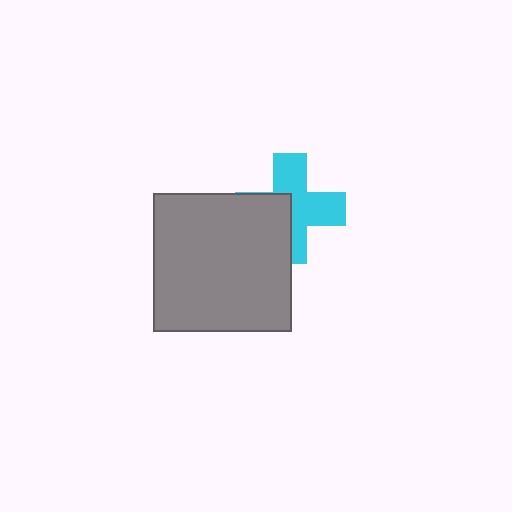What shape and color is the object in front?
The object in front is a gray square.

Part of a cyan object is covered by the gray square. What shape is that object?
It is a cross.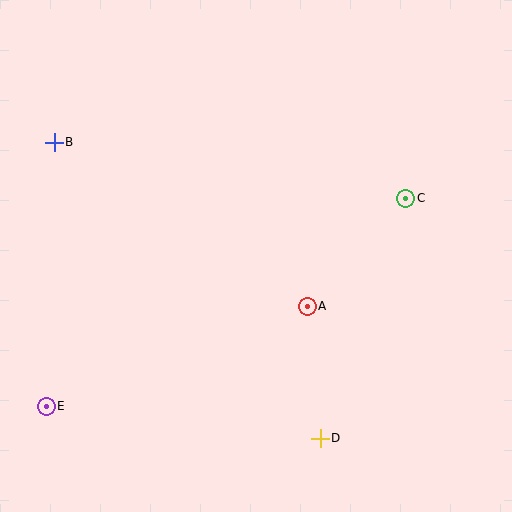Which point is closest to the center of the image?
Point A at (307, 306) is closest to the center.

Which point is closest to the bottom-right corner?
Point D is closest to the bottom-right corner.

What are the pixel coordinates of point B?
Point B is at (54, 142).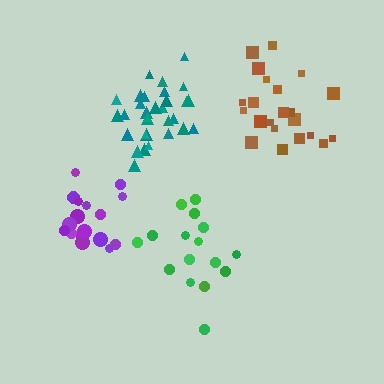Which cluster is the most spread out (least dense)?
Green.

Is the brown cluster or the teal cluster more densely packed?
Teal.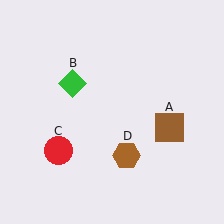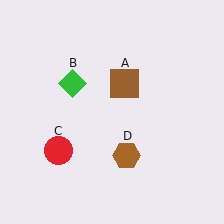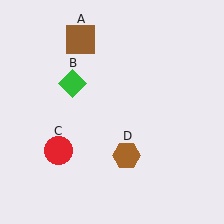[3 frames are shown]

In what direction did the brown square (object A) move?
The brown square (object A) moved up and to the left.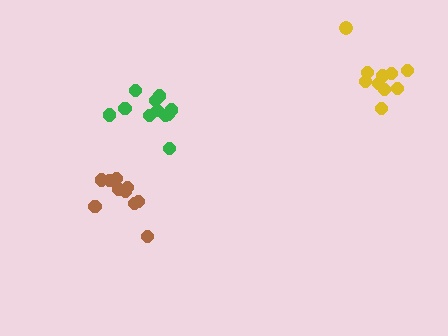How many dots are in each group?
Group 1: 11 dots, Group 2: 10 dots, Group 3: 10 dots (31 total).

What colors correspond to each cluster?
The clusters are colored: green, brown, yellow.